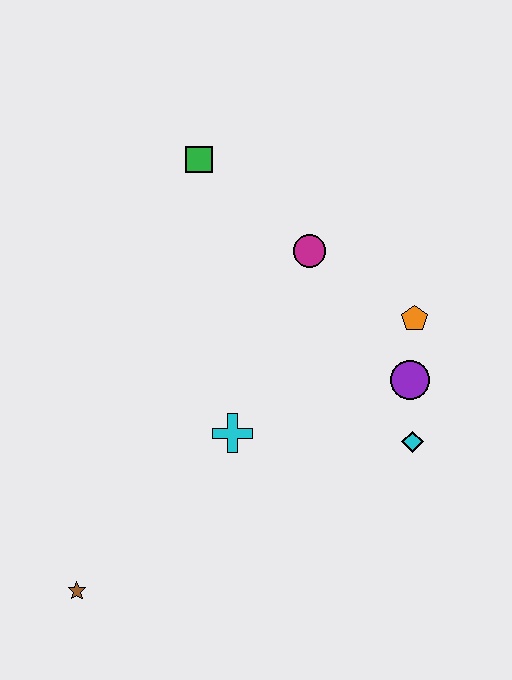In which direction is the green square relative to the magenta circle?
The green square is to the left of the magenta circle.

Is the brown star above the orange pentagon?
No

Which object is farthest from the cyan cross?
The green square is farthest from the cyan cross.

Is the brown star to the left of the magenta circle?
Yes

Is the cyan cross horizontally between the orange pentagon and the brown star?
Yes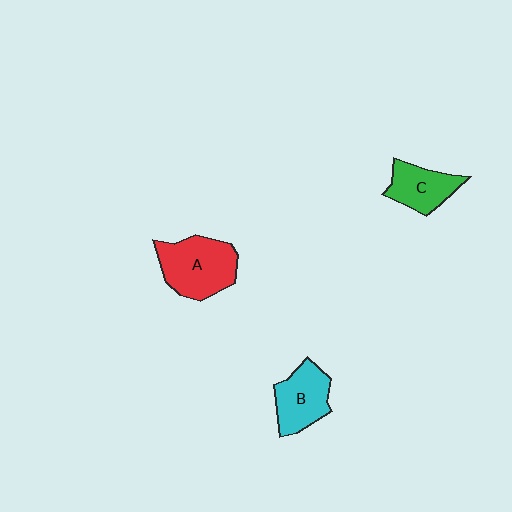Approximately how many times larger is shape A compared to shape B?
Approximately 1.3 times.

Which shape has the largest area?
Shape A (red).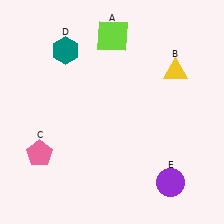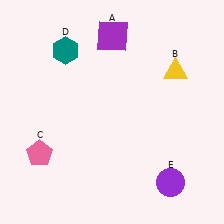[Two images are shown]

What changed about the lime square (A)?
In Image 1, A is lime. In Image 2, it changed to purple.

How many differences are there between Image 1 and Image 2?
There is 1 difference between the two images.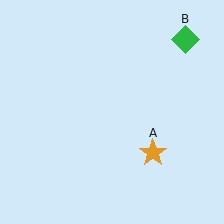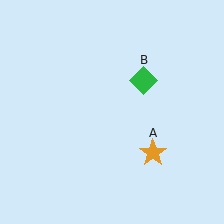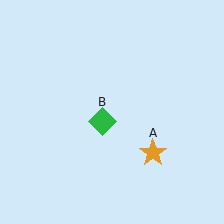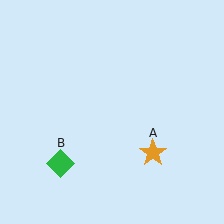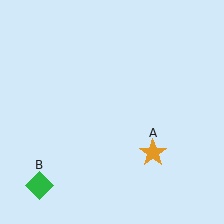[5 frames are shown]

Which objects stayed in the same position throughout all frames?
Orange star (object A) remained stationary.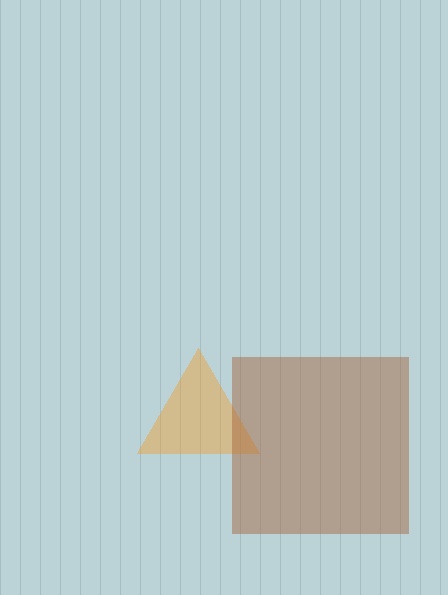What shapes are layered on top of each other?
The layered shapes are: an orange triangle, a brown square.